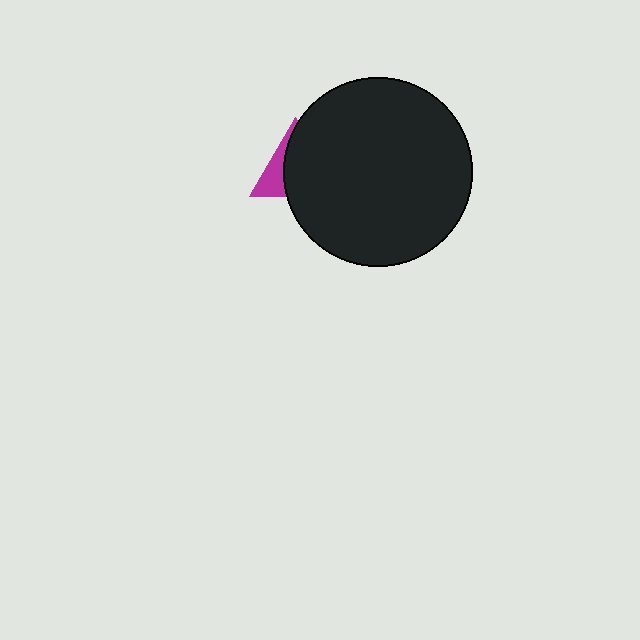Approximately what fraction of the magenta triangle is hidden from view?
Roughly 68% of the magenta triangle is hidden behind the black circle.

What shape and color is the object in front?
The object in front is a black circle.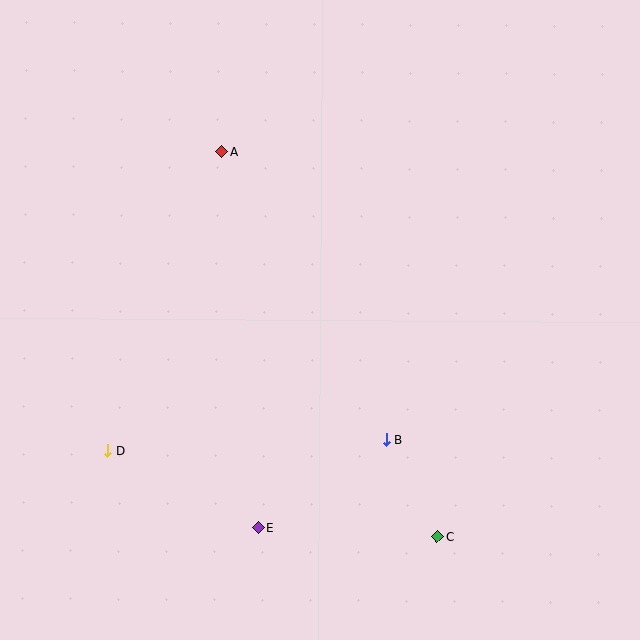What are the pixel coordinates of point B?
Point B is at (386, 440).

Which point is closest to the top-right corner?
Point A is closest to the top-right corner.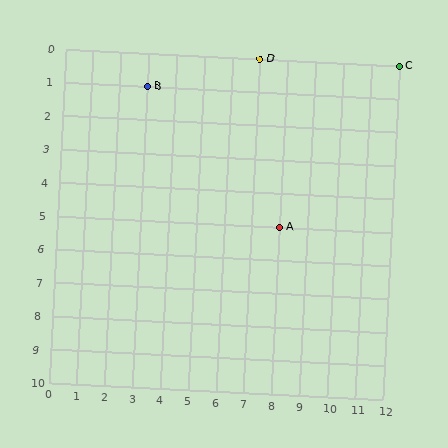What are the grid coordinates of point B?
Point B is at grid coordinates (3, 1).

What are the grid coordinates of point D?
Point D is at grid coordinates (7, 0).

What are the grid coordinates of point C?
Point C is at grid coordinates (12, 0).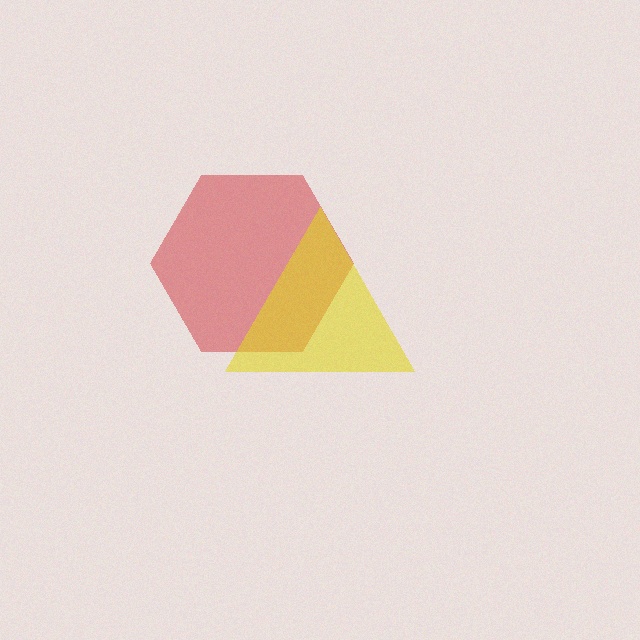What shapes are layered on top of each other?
The layered shapes are: a red hexagon, a yellow triangle.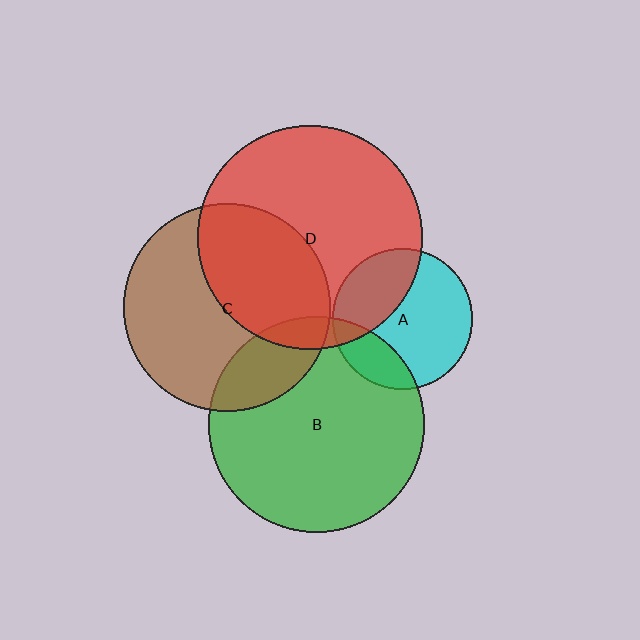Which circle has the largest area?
Circle D (red).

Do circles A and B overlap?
Yes.